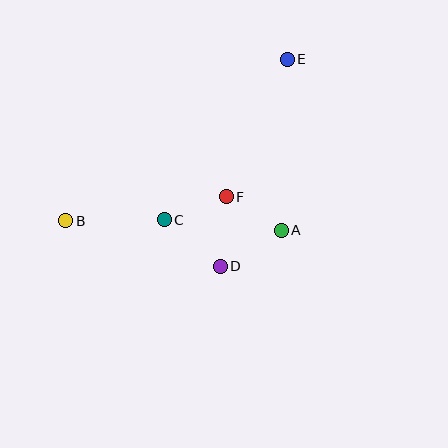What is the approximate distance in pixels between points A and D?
The distance between A and D is approximately 71 pixels.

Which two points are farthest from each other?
Points B and E are farthest from each other.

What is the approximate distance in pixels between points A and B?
The distance between A and B is approximately 216 pixels.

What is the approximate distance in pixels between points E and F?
The distance between E and F is approximately 150 pixels.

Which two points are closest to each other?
Points A and F are closest to each other.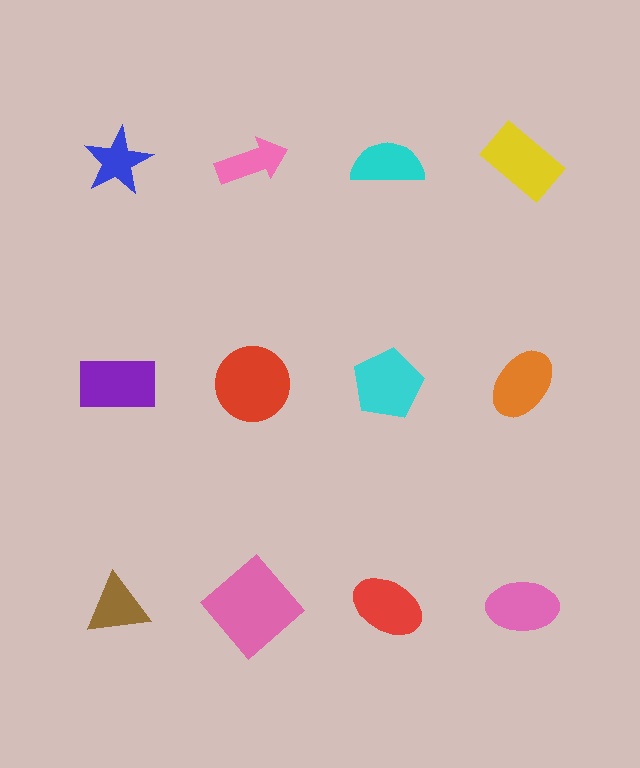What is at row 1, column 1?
A blue star.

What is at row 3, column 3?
A red ellipse.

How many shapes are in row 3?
4 shapes.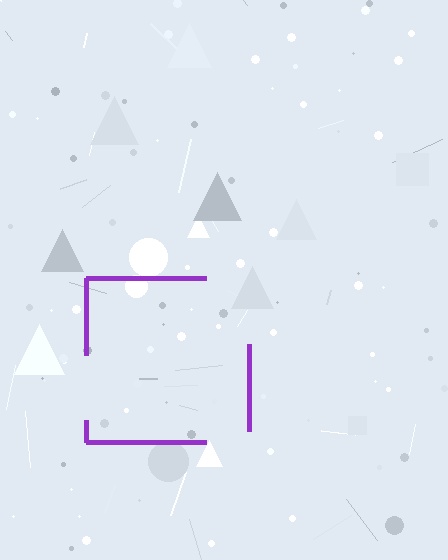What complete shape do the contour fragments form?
The contour fragments form a square.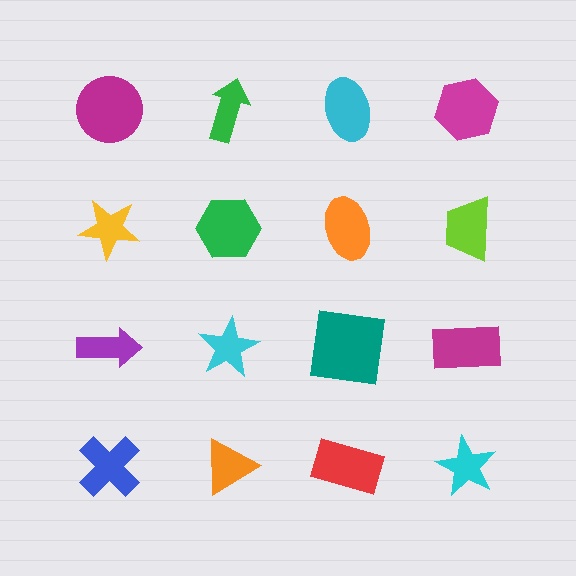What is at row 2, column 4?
A lime trapezoid.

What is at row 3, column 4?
A magenta rectangle.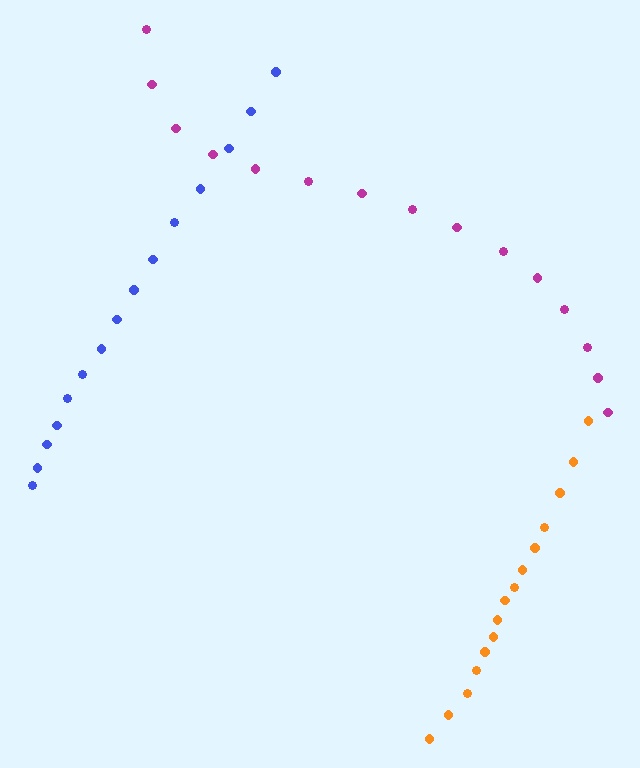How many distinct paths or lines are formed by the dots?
There are 3 distinct paths.